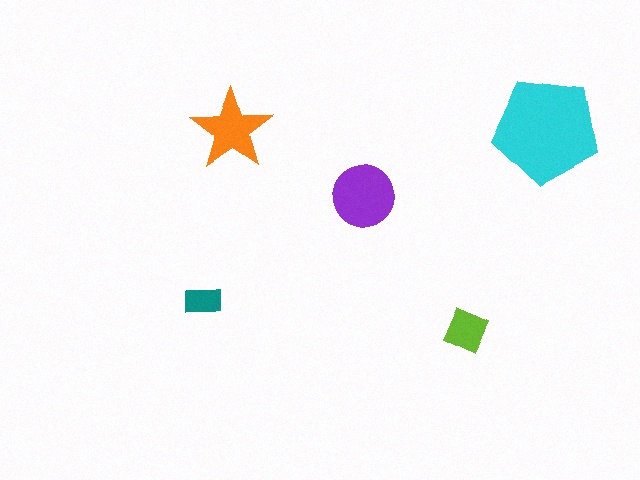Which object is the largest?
The cyan pentagon.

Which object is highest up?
The orange star is topmost.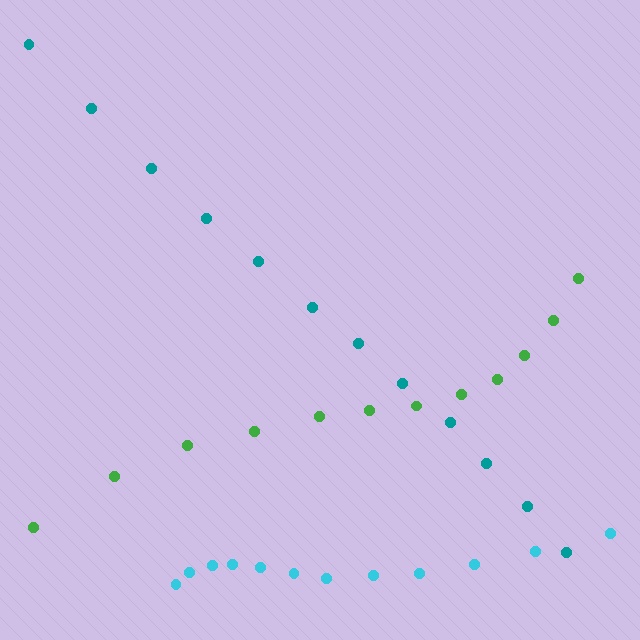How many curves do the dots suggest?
There are 3 distinct paths.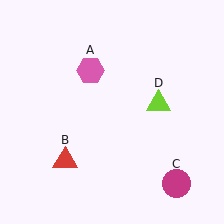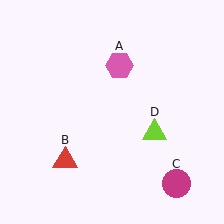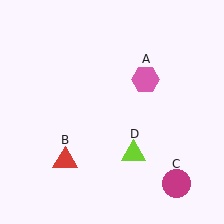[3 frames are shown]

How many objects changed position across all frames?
2 objects changed position: pink hexagon (object A), lime triangle (object D).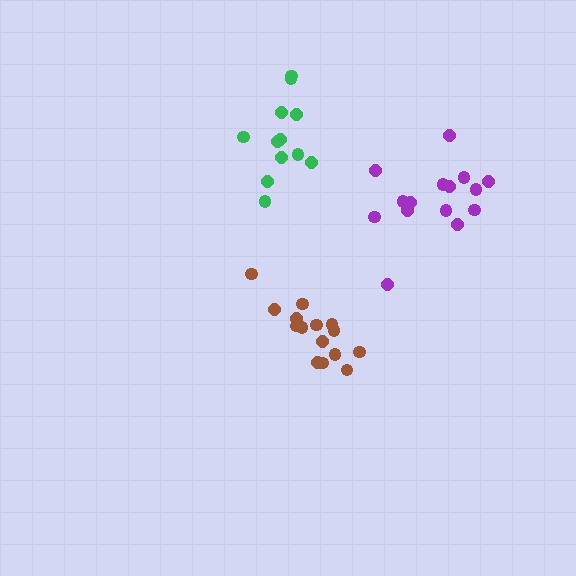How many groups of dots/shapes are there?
There are 3 groups.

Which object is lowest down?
The brown cluster is bottommost.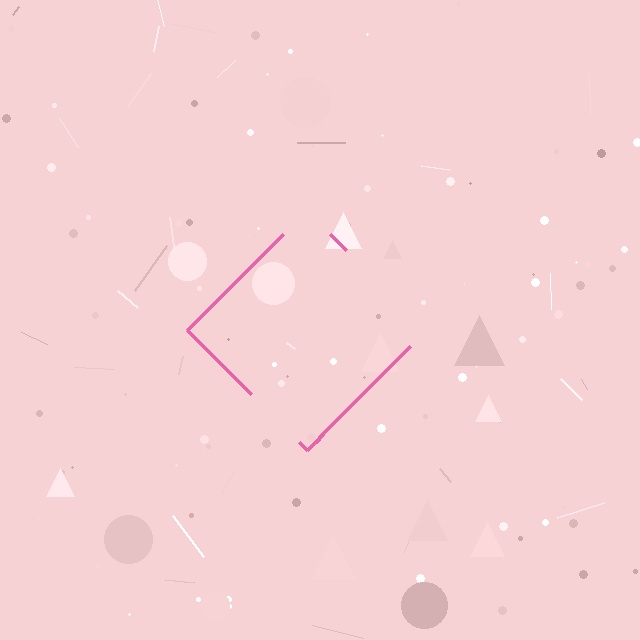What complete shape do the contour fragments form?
The contour fragments form a diamond.